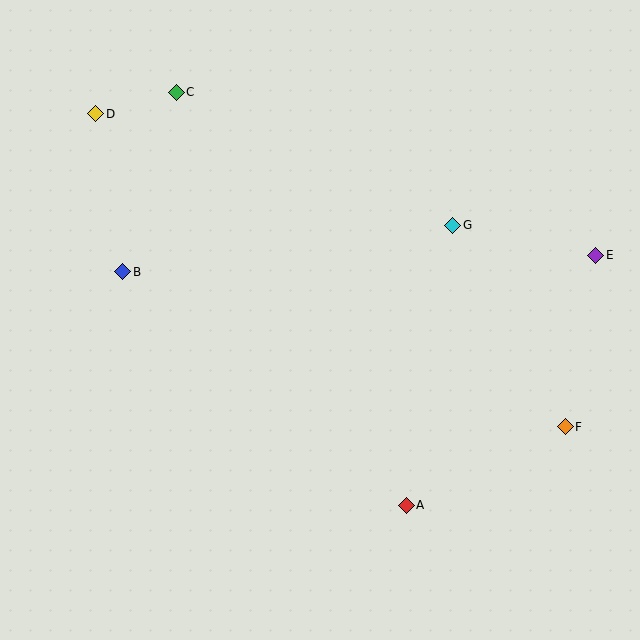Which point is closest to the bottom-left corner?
Point B is closest to the bottom-left corner.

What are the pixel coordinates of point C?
Point C is at (176, 92).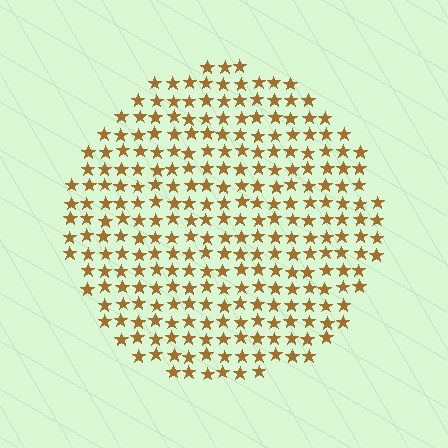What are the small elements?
The small elements are stars.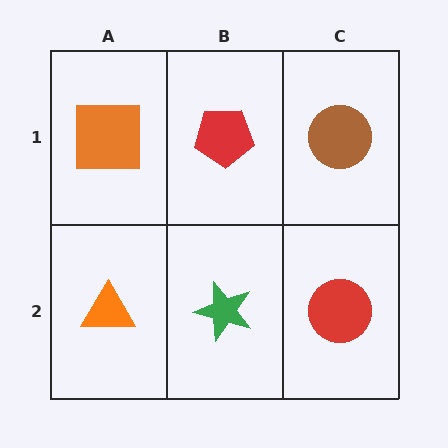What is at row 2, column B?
A green star.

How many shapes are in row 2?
3 shapes.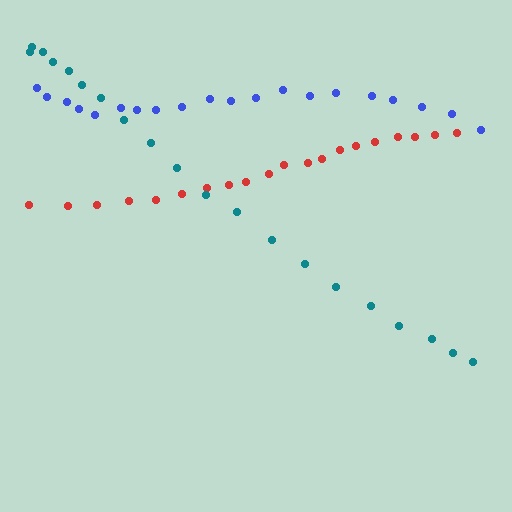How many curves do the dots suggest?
There are 3 distinct paths.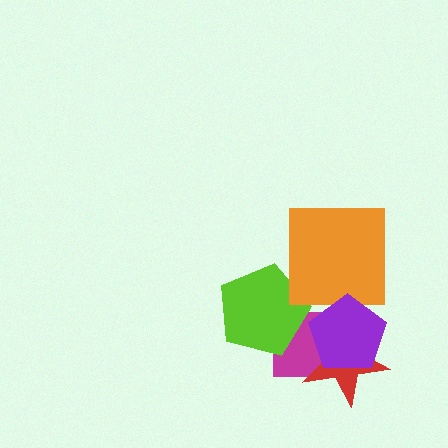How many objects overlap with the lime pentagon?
1 object overlaps with the lime pentagon.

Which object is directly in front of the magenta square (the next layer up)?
The red star is directly in front of the magenta square.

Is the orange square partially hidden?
Yes, it is partially covered by another shape.